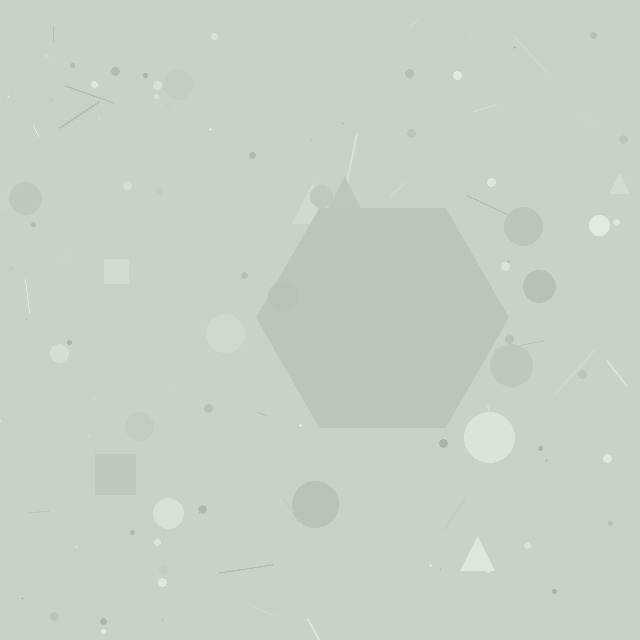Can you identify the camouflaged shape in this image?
The camouflaged shape is a hexagon.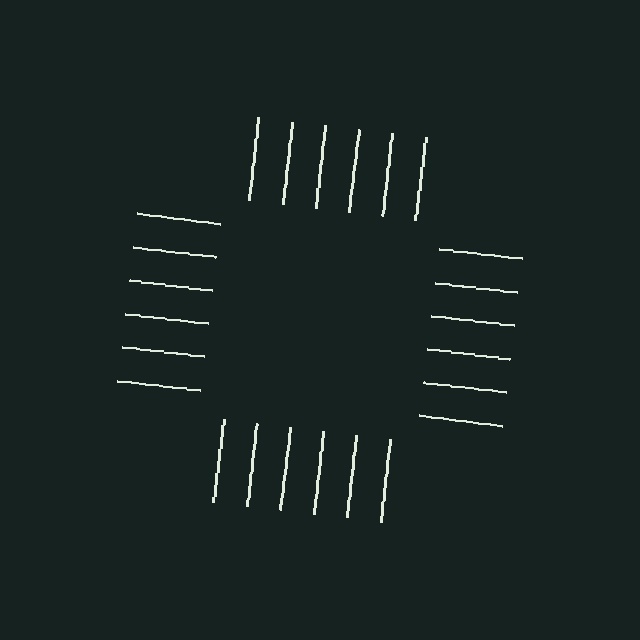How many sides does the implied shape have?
4 sides — the line-ends trace a square.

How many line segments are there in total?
24 — 6 along each of the 4 edges.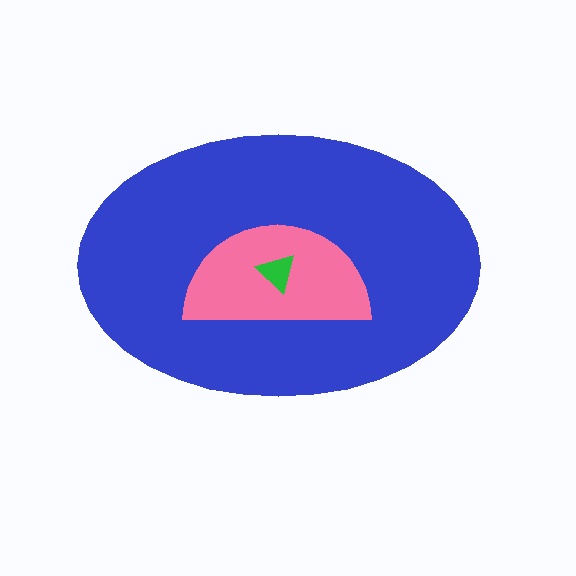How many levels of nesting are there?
3.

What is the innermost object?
The green triangle.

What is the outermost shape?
The blue ellipse.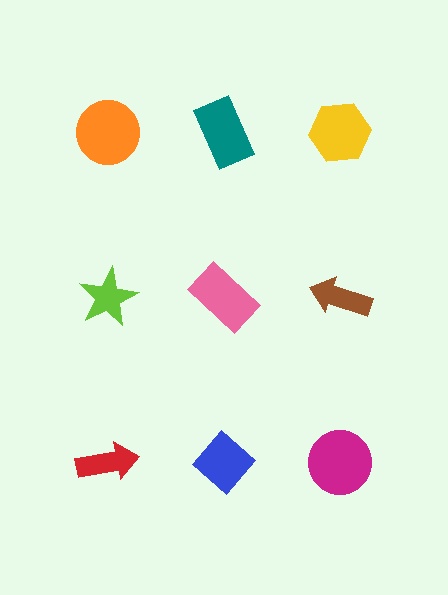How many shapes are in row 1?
3 shapes.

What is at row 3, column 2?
A blue diamond.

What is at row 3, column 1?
A red arrow.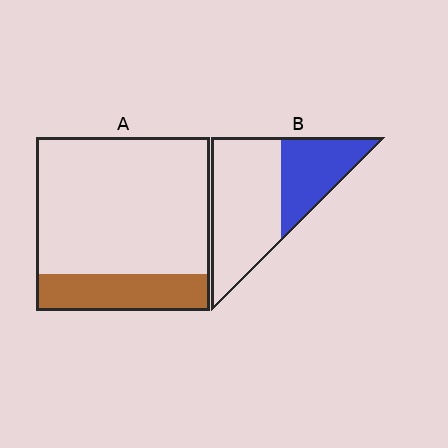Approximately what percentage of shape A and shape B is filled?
A is approximately 20% and B is approximately 35%.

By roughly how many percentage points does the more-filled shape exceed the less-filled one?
By roughly 15 percentage points (B over A).